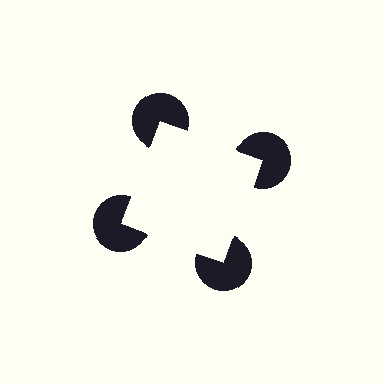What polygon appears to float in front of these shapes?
An illusory square — its edges are inferred from the aligned wedge cuts in the pac-man discs, not physically drawn.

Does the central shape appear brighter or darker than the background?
It typically appears slightly brighter than the background, even though no actual brightness change is drawn.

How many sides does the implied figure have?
4 sides.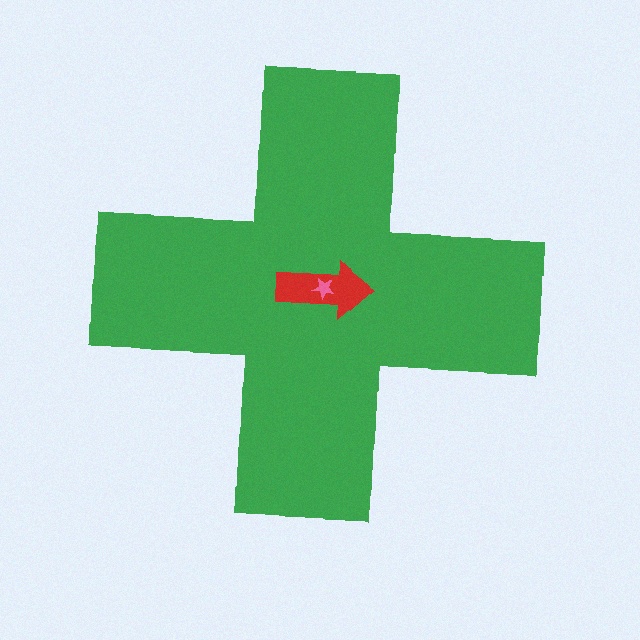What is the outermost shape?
The green cross.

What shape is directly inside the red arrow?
The pink star.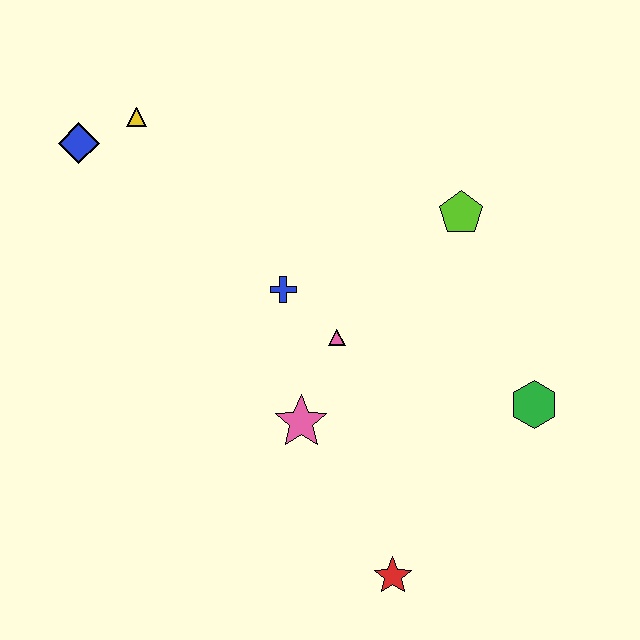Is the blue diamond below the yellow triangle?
Yes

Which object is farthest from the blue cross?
The red star is farthest from the blue cross.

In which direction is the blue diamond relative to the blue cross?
The blue diamond is to the left of the blue cross.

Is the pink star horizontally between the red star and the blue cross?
Yes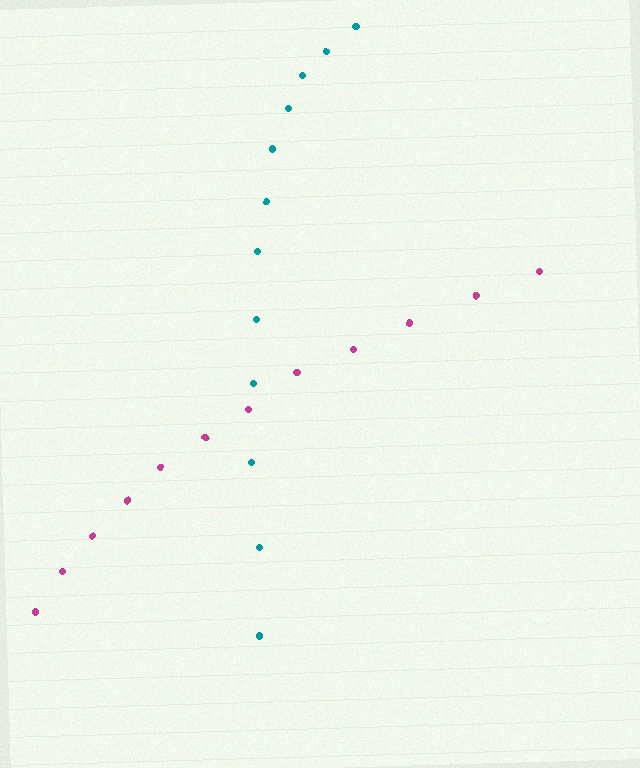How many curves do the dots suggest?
There are 2 distinct paths.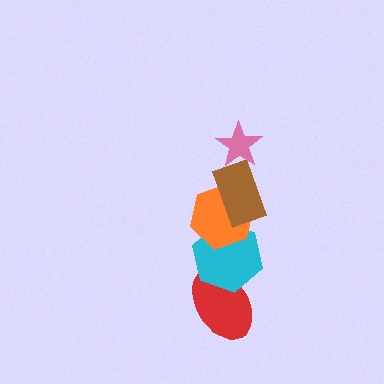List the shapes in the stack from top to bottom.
From top to bottom: the pink star, the brown rectangle, the orange hexagon, the cyan hexagon, the red ellipse.